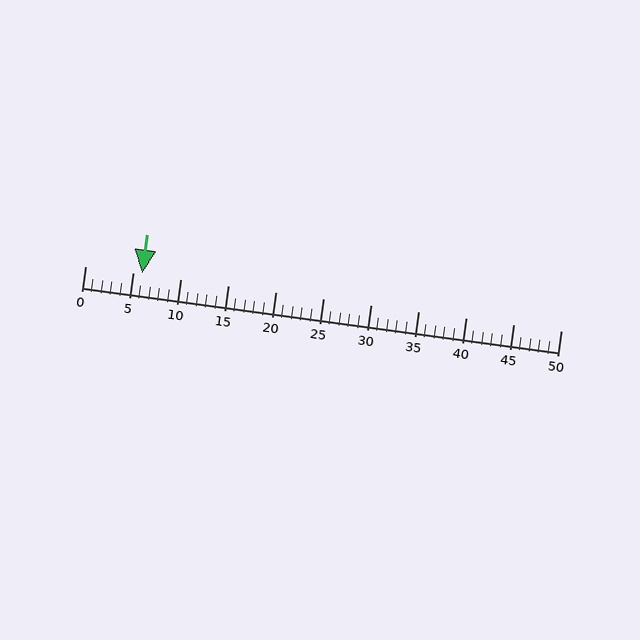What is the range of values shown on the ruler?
The ruler shows values from 0 to 50.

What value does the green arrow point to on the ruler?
The green arrow points to approximately 6.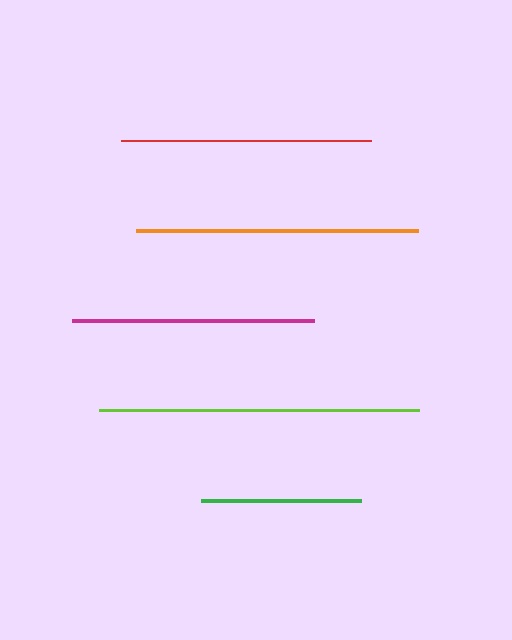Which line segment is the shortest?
The green line is the shortest at approximately 160 pixels.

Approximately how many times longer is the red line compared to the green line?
The red line is approximately 1.6 times the length of the green line.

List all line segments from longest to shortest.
From longest to shortest: lime, orange, red, magenta, green.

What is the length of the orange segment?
The orange segment is approximately 282 pixels long.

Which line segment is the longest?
The lime line is the longest at approximately 320 pixels.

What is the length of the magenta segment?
The magenta segment is approximately 242 pixels long.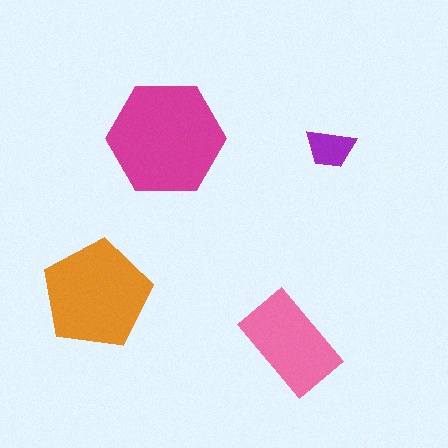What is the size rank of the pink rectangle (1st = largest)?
3rd.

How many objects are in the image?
There are 4 objects in the image.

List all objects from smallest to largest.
The purple trapezoid, the pink rectangle, the orange pentagon, the magenta hexagon.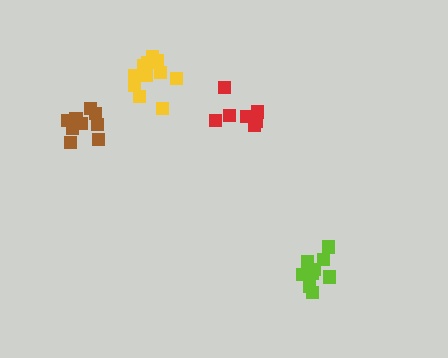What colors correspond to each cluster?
The clusters are colored: yellow, lime, red, brown.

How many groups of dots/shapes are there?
There are 4 groups.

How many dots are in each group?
Group 1: 11 dots, Group 2: 9 dots, Group 3: 7 dots, Group 4: 9 dots (36 total).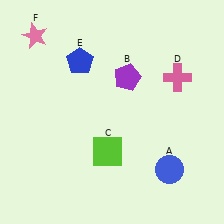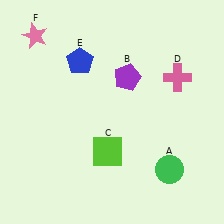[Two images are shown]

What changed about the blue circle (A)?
In Image 1, A is blue. In Image 2, it changed to green.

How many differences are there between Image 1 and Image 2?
There is 1 difference between the two images.